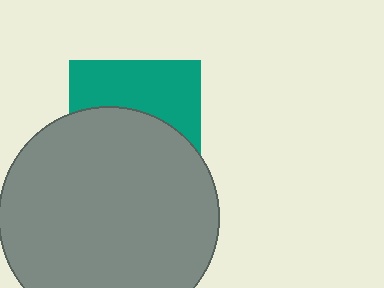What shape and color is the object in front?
The object in front is a gray circle.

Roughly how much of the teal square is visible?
A small part of it is visible (roughly 44%).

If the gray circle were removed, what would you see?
You would see the complete teal square.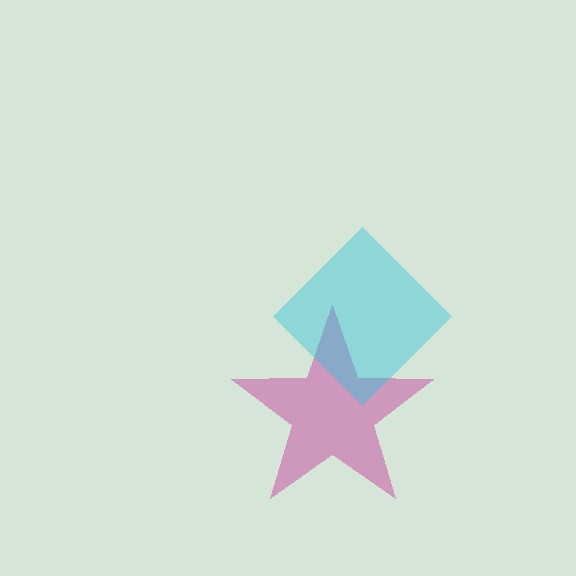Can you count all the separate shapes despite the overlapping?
Yes, there are 2 separate shapes.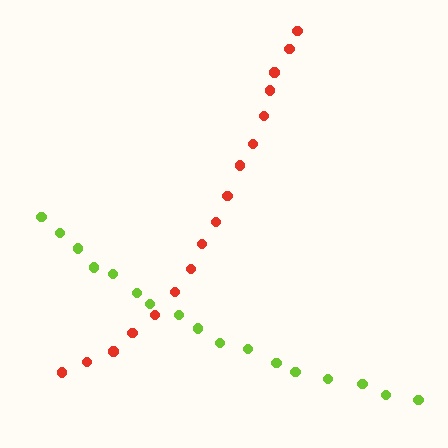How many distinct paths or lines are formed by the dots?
There are 2 distinct paths.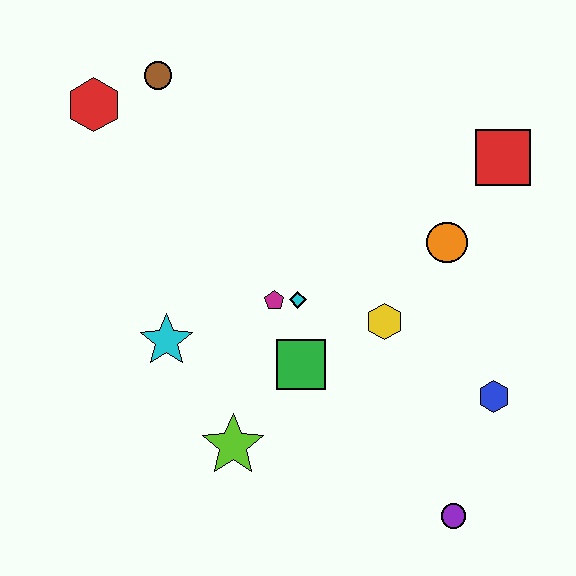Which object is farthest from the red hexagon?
The purple circle is farthest from the red hexagon.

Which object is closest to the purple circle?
The blue hexagon is closest to the purple circle.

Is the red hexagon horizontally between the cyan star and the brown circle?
No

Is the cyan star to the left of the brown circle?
No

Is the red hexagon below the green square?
No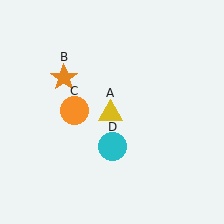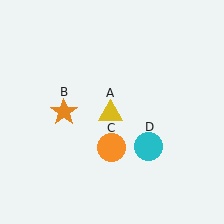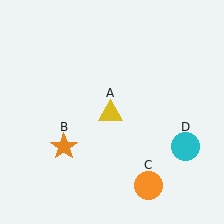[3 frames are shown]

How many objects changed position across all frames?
3 objects changed position: orange star (object B), orange circle (object C), cyan circle (object D).